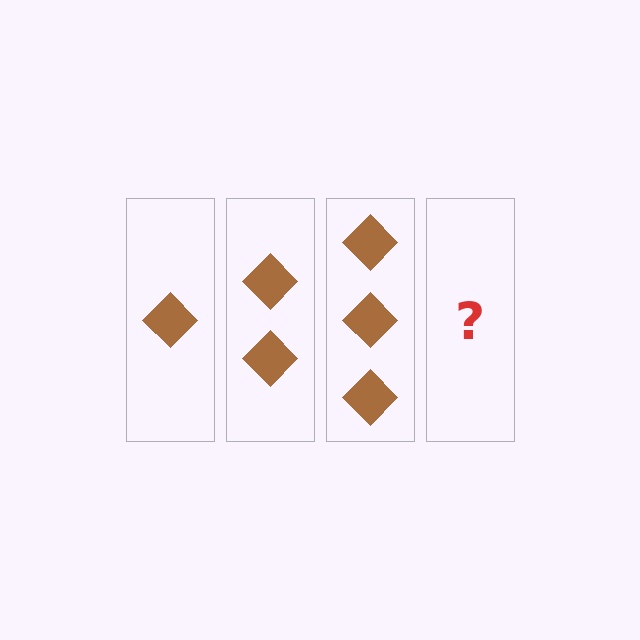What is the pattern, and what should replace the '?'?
The pattern is that each step adds one more diamond. The '?' should be 4 diamonds.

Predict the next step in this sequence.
The next step is 4 diamonds.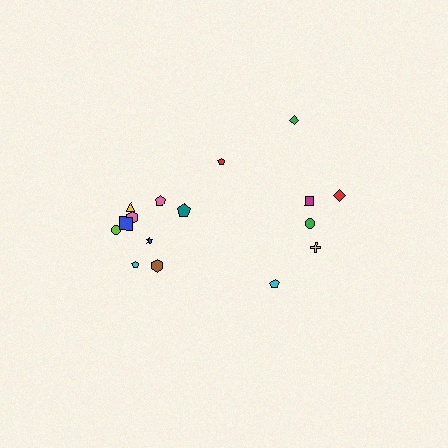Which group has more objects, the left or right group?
The left group.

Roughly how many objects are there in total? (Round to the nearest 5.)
Roughly 15 objects in total.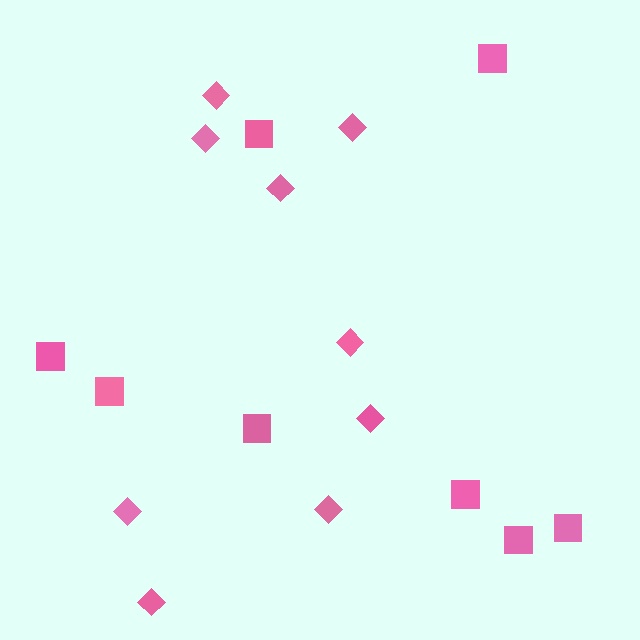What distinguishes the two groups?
There are 2 groups: one group of diamonds (9) and one group of squares (8).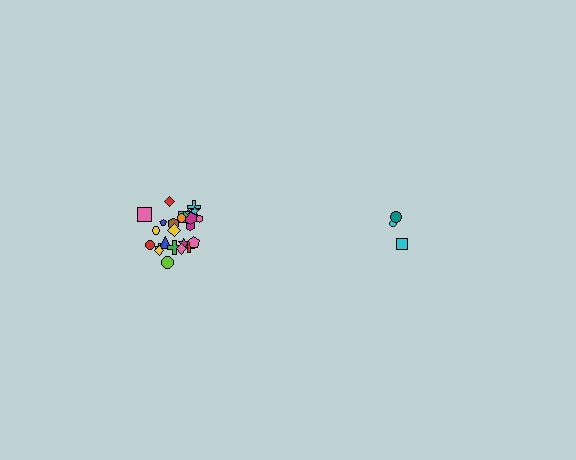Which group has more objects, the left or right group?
The left group.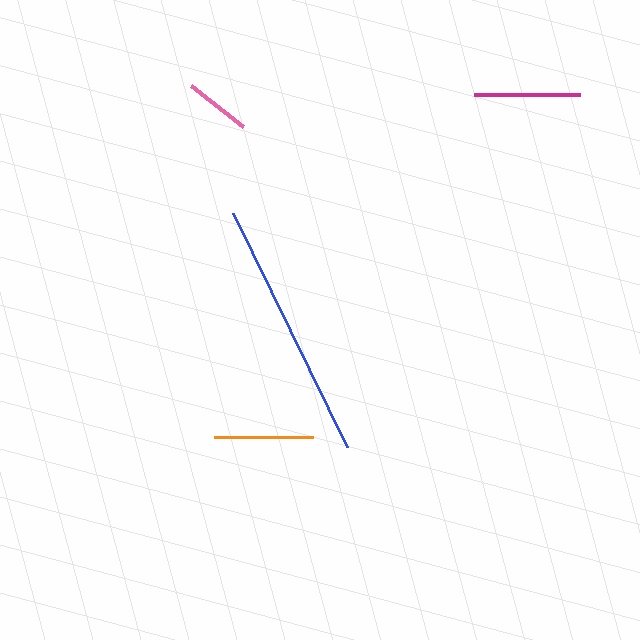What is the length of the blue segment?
The blue segment is approximately 260 pixels long.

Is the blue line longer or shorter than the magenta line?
The blue line is longer than the magenta line.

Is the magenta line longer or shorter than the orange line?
The magenta line is longer than the orange line.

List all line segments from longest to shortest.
From longest to shortest: blue, magenta, orange, pink.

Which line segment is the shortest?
The pink line is the shortest at approximately 66 pixels.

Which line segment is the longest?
The blue line is the longest at approximately 260 pixels.